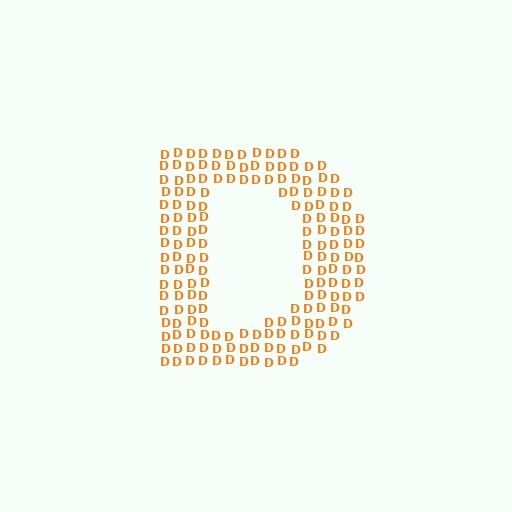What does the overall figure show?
The overall figure shows the letter D.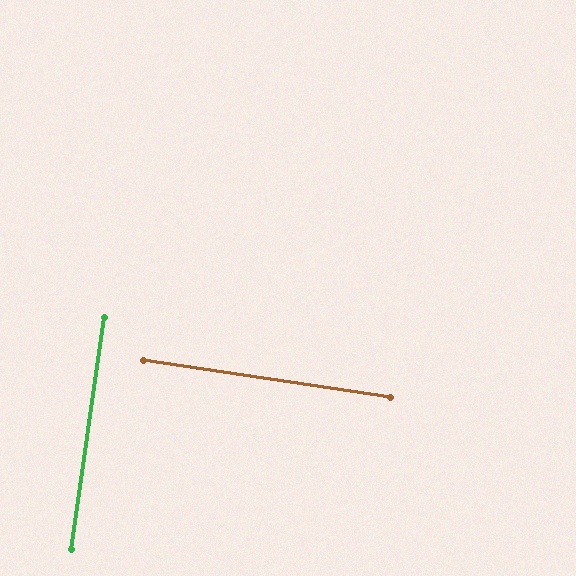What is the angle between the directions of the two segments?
Approximately 89 degrees.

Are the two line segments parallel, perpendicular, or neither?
Perpendicular — they meet at approximately 89°.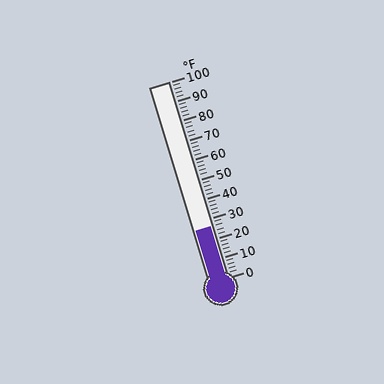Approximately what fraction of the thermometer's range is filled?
The thermometer is filled to approximately 25% of its range.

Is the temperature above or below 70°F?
The temperature is below 70°F.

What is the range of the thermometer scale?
The thermometer scale ranges from 0°F to 100°F.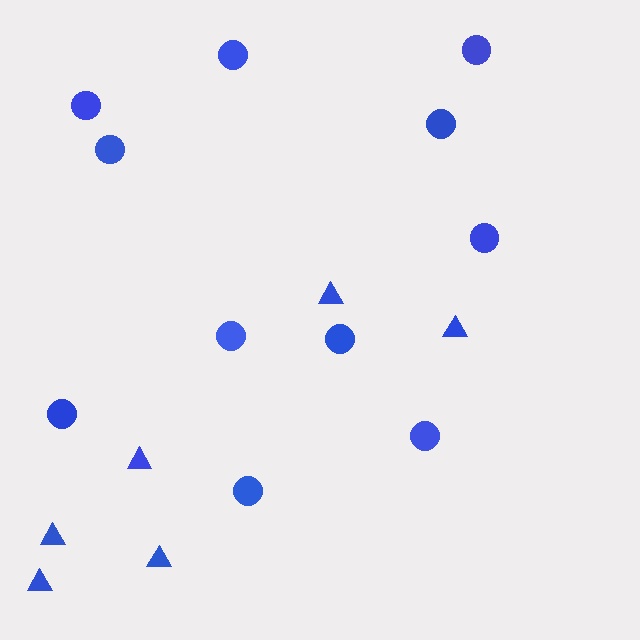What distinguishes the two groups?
There are 2 groups: one group of circles (11) and one group of triangles (6).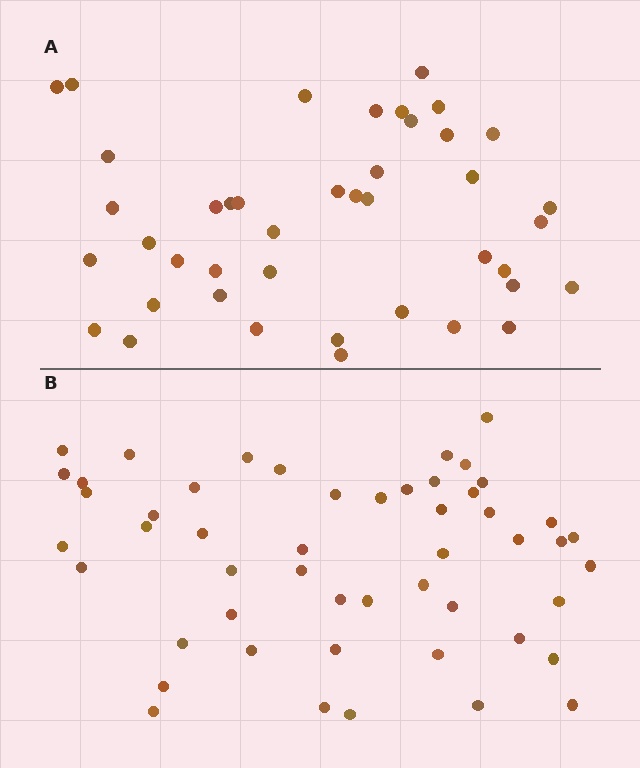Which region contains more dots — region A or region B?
Region B (the bottom region) has more dots.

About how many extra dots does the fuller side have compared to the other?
Region B has roughly 8 or so more dots than region A.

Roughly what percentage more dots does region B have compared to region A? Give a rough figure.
About 20% more.